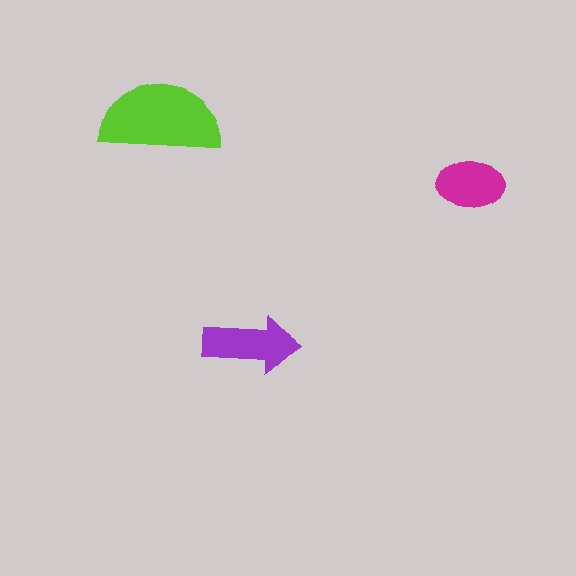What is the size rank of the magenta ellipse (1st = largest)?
3rd.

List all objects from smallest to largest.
The magenta ellipse, the purple arrow, the lime semicircle.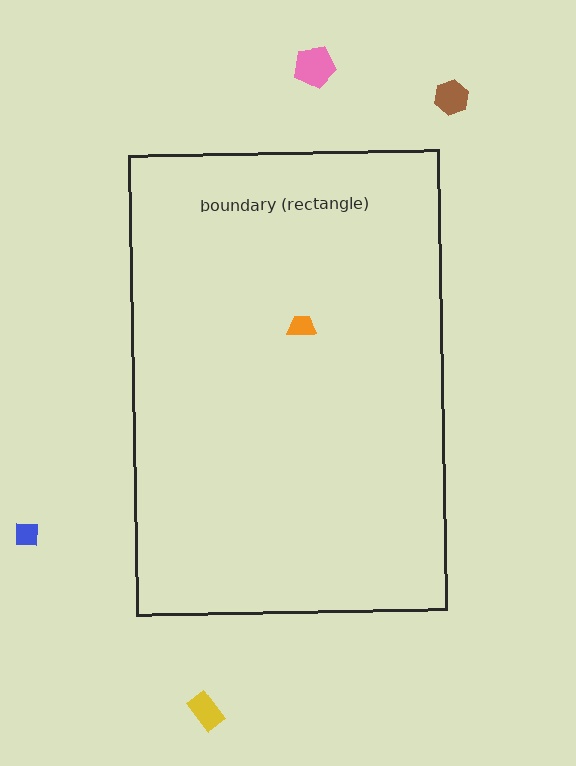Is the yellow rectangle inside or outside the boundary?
Outside.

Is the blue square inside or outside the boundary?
Outside.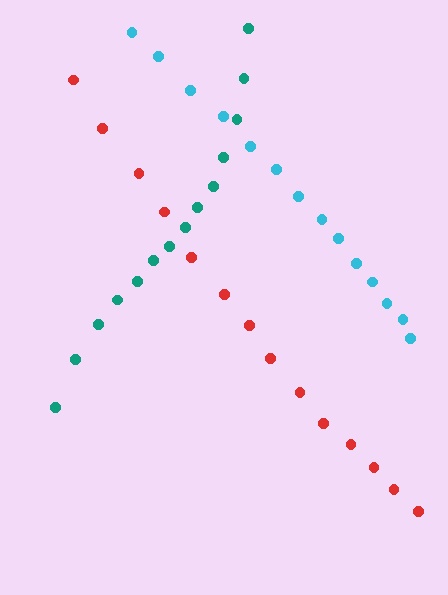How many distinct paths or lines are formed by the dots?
There are 3 distinct paths.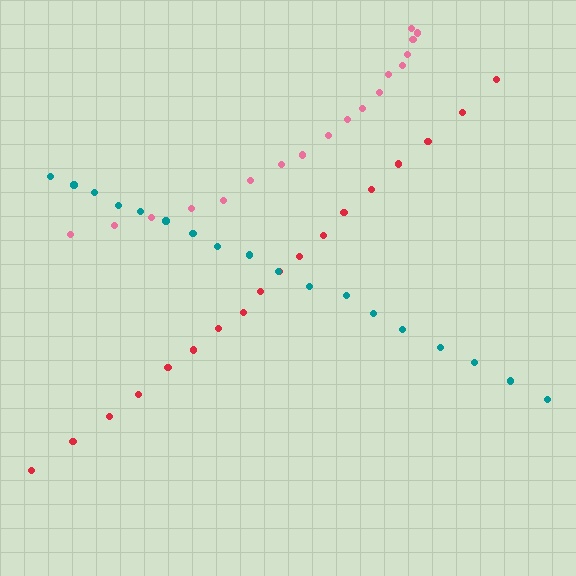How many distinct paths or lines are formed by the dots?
There are 3 distinct paths.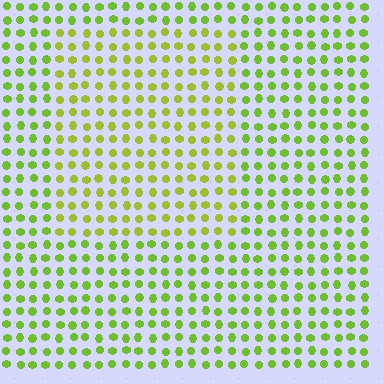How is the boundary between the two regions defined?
The boundary is defined purely by a slight shift in hue (about 18 degrees). Spacing, size, and orientation are identical on both sides.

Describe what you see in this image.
The image is filled with small lime elements in a uniform arrangement. A rectangle-shaped region is visible where the elements are tinted to a slightly different hue, forming a subtle color boundary.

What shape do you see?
I see a rectangle.